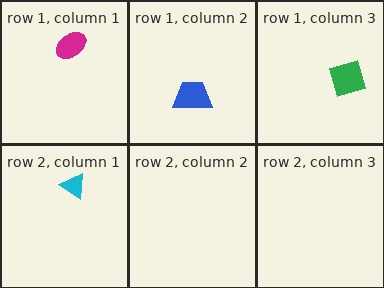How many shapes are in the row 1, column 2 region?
1.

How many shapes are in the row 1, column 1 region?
1.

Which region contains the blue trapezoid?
The row 1, column 2 region.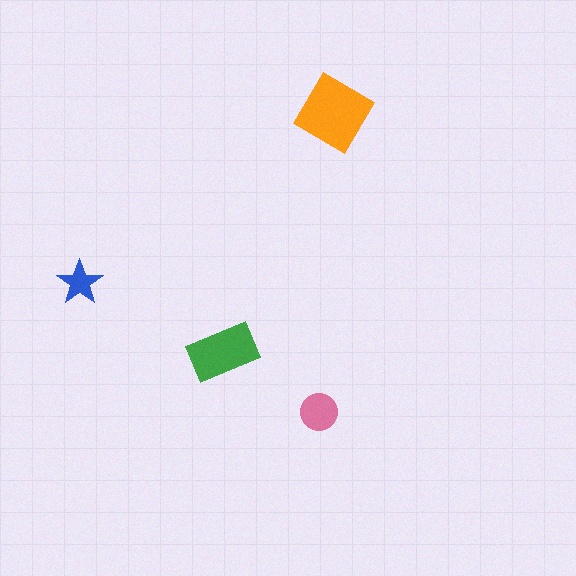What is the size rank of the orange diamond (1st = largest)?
1st.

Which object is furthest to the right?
The orange diamond is rightmost.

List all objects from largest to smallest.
The orange diamond, the green rectangle, the pink circle, the blue star.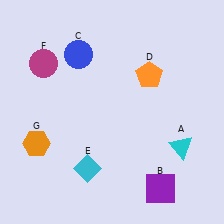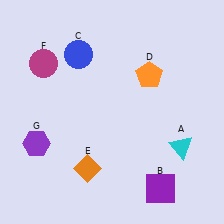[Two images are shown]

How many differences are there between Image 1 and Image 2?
There are 2 differences between the two images.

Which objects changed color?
E changed from cyan to orange. G changed from orange to purple.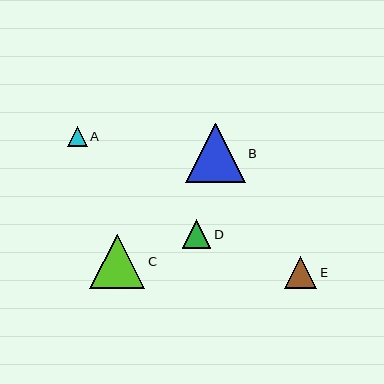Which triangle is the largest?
Triangle B is the largest with a size of approximately 59 pixels.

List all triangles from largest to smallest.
From largest to smallest: B, C, E, D, A.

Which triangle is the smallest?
Triangle A is the smallest with a size of approximately 20 pixels.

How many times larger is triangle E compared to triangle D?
Triangle E is approximately 1.2 times the size of triangle D.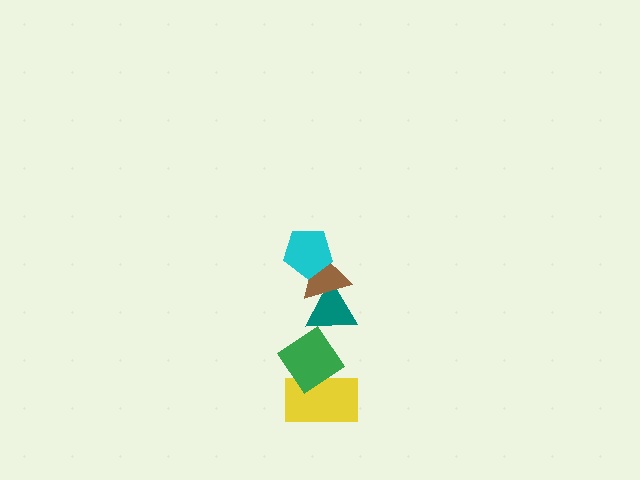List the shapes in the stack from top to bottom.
From top to bottom: the cyan pentagon, the brown triangle, the teal triangle, the green diamond, the yellow rectangle.